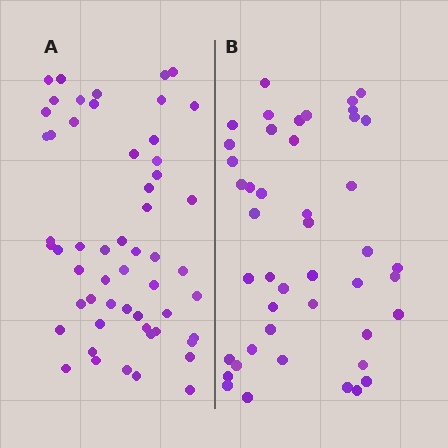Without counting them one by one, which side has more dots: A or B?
Region A (the left region) has more dots.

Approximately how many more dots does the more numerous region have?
Region A has roughly 10 or so more dots than region B.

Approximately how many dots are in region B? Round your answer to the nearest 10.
About 40 dots. (The exact count is 45, which rounds to 40.)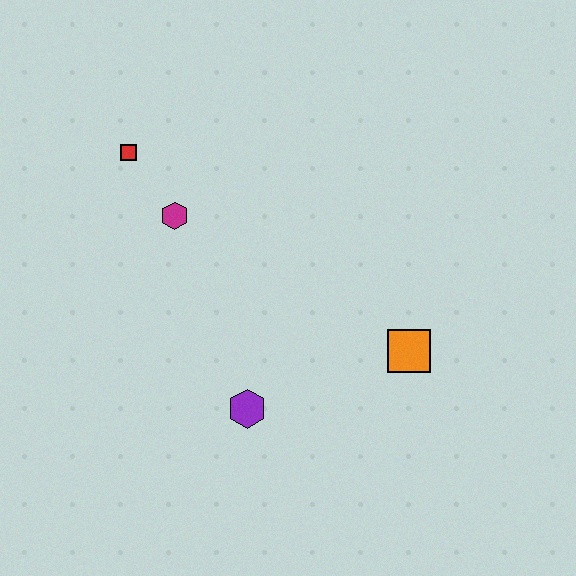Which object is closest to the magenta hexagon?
The red square is closest to the magenta hexagon.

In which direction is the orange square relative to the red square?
The orange square is to the right of the red square.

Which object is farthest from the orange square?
The red square is farthest from the orange square.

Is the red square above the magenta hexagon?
Yes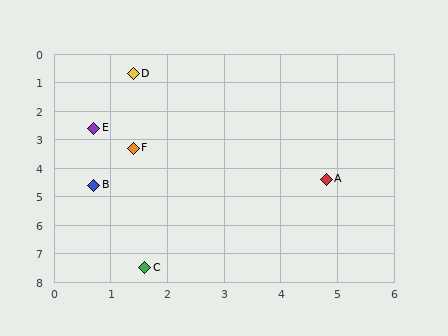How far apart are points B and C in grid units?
Points B and C are about 3.0 grid units apart.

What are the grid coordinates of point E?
Point E is at approximately (0.7, 2.6).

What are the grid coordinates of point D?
Point D is at approximately (1.4, 0.7).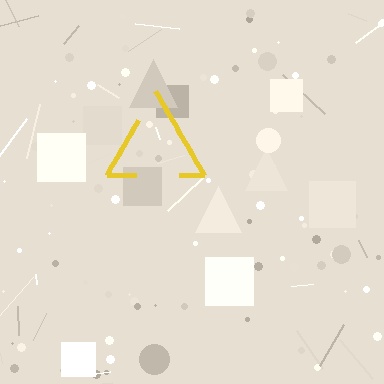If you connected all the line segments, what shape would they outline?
They would outline a triangle.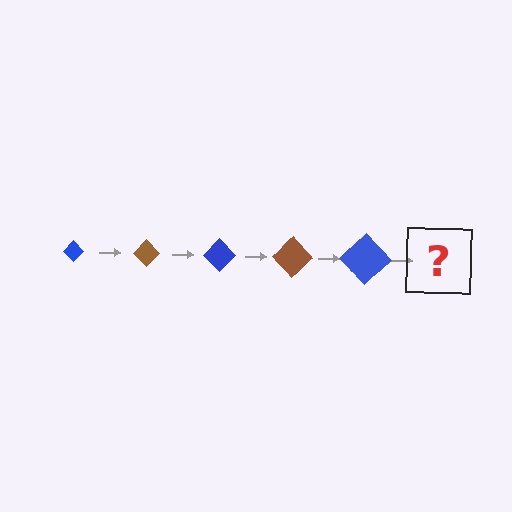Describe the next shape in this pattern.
It should be a brown diamond, larger than the previous one.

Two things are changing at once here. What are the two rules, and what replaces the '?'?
The two rules are that the diamond grows larger each step and the color cycles through blue and brown. The '?' should be a brown diamond, larger than the previous one.